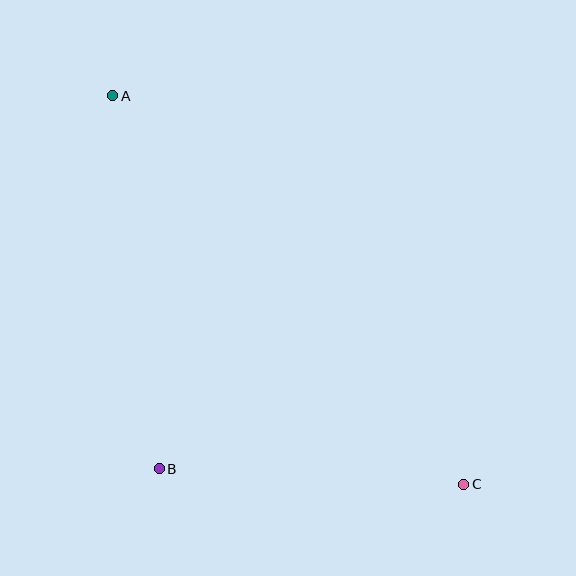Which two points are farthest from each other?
Points A and C are farthest from each other.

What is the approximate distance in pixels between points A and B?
The distance between A and B is approximately 376 pixels.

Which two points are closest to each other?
Points B and C are closest to each other.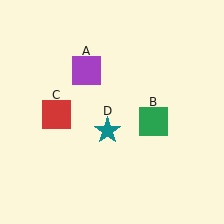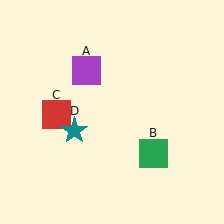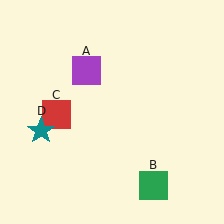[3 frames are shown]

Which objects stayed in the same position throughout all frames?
Purple square (object A) and red square (object C) remained stationary.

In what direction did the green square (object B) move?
The green square (object B) moved down.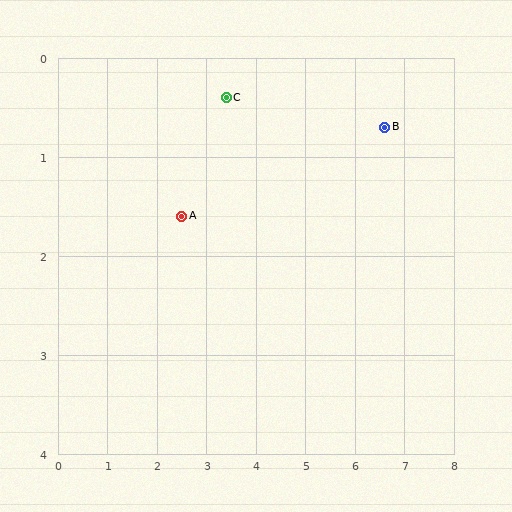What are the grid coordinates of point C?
Point C is at approximately (3.4, 0.4).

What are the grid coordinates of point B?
Point B is at approximately (6.6, 0.7).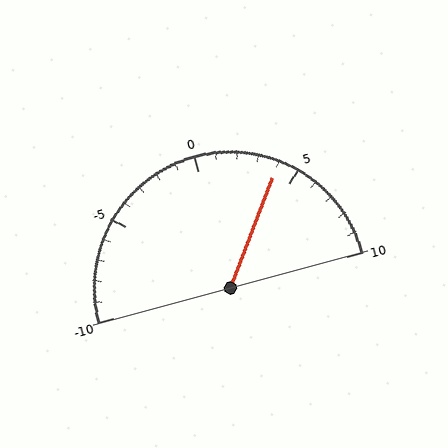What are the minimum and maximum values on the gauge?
The gauge ranges from -10 to 10.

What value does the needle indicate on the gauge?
The needle indicates approximately 4.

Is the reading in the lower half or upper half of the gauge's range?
The reading is in the upper half of the range (-10 to 10).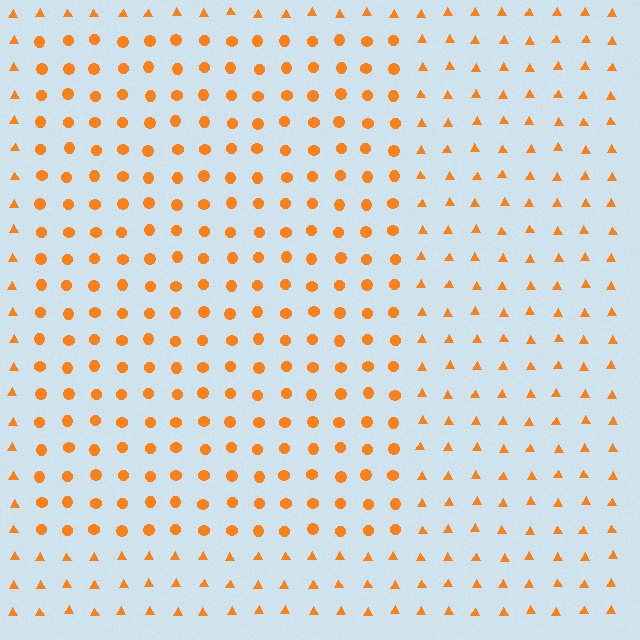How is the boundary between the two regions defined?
The boundary is defined by a change in element shape: circles inside vs. triangles outside. All elements share the same color and spacing.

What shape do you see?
I see a rectangle.